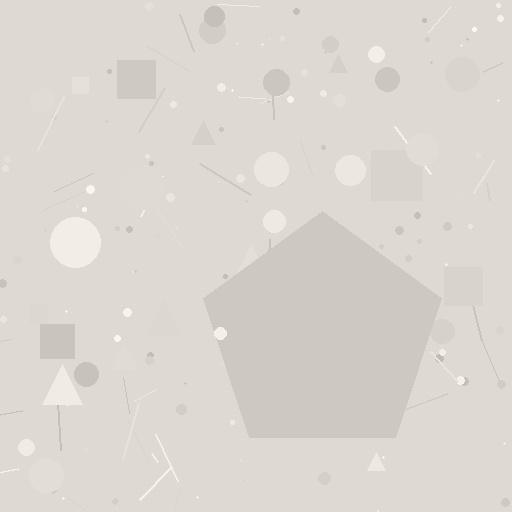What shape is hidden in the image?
A pentagon is hidden in the image.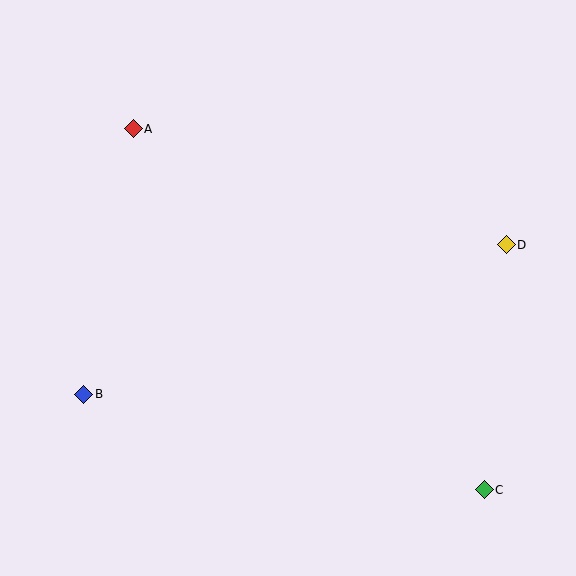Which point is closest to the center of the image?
Point A at (133, 129) is closest to the center.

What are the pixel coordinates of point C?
Point C is at (484, 490).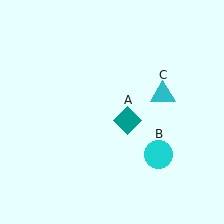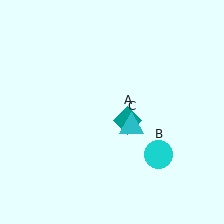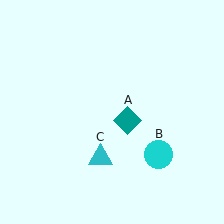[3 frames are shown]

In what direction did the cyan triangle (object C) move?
The cyan triangle (object C) moved down and to the left.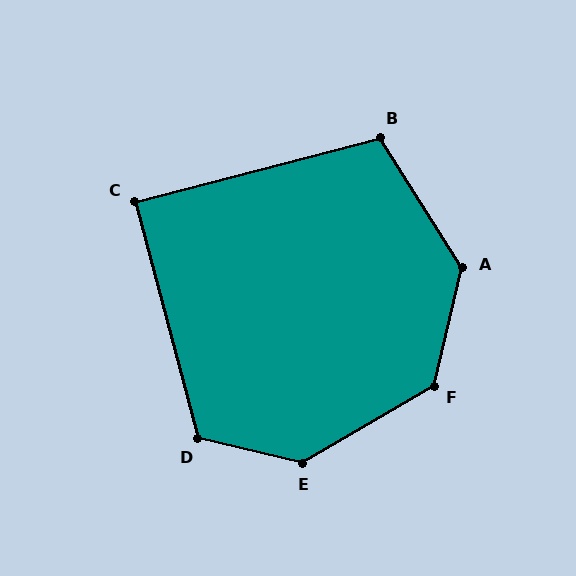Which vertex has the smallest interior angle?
C, at approximately 90 degrees.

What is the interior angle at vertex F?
Approximately 134 degrees (obtuse).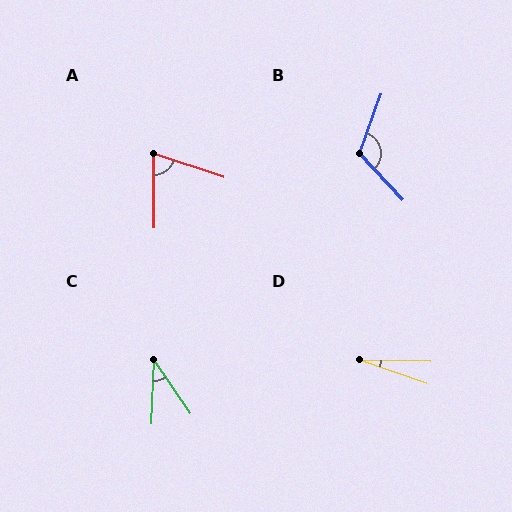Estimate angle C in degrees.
Approximately 37 degrees.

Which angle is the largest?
B, at approximately 117 degrees.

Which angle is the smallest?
D, at approximately 18 degrees.